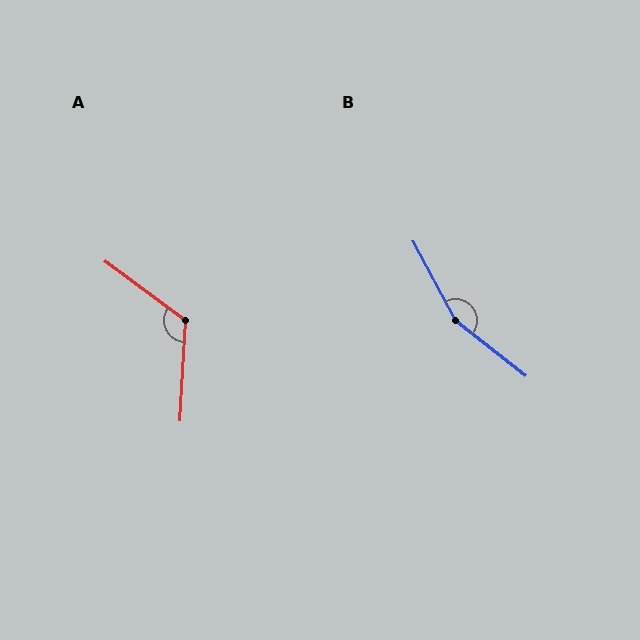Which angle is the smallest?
A, at approximately 123 degrees.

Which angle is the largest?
B, at approximately 156 degrees.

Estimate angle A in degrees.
Approximately 123 degrees.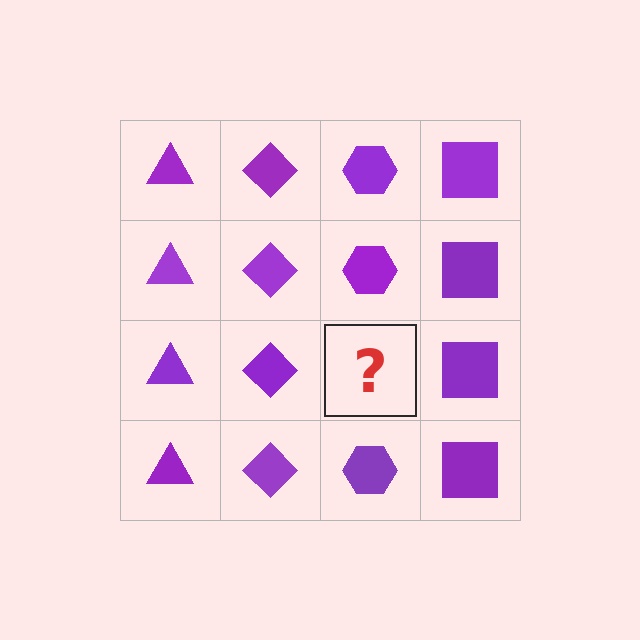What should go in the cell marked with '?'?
The missing cell should contain a purple hexagon.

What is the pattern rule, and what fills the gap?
The rule is that each column has a consistent shape. The gap should be filled with a purple hexagon.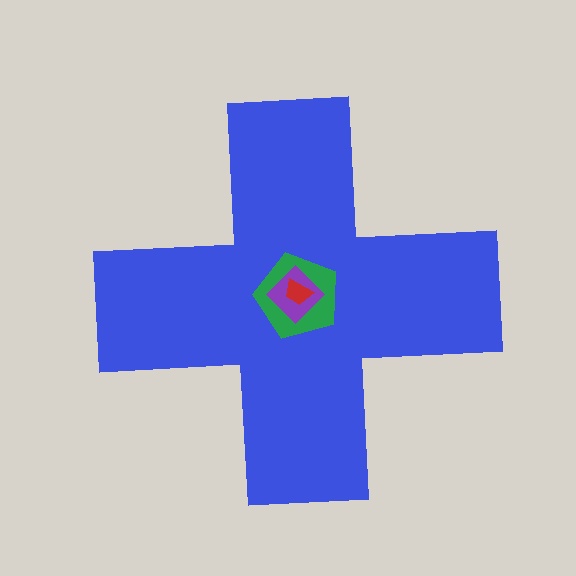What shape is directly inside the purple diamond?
The red trapezoid.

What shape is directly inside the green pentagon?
The purple diamond.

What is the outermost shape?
The blue cross.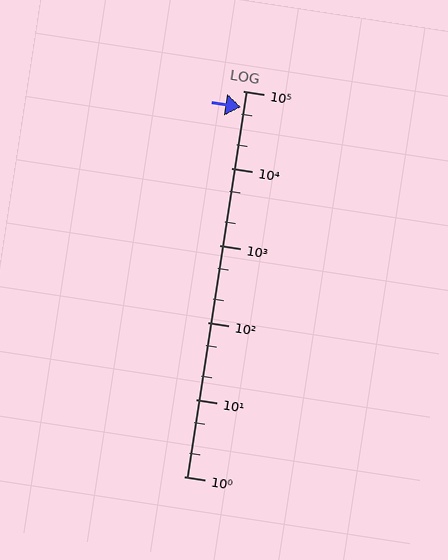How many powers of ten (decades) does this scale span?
The scale spans 5 decades, from 1 to 100000.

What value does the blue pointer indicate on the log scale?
The pointer indicates approximately 62000.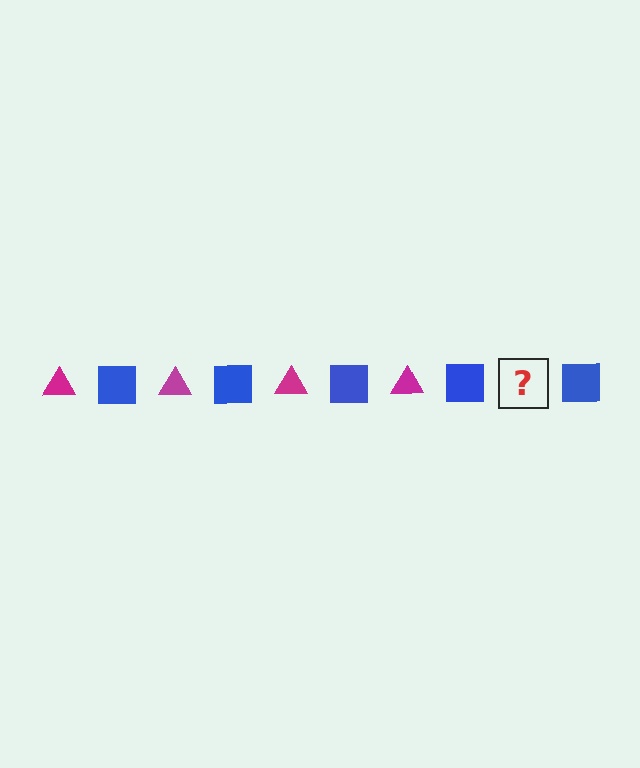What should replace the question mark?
The question mark should be replaced with a magenta triangle.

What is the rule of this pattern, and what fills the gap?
The rule is that the pattern alternates between magenta triangle and blue square. The gap should be filled with a magenta triangle.